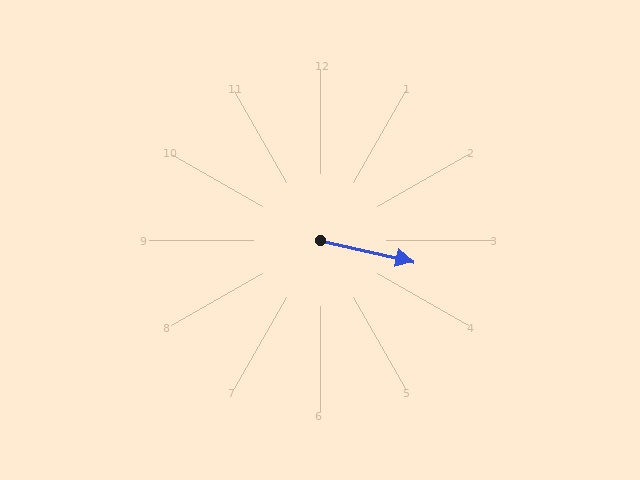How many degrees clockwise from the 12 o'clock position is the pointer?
Approximately 103 degrees.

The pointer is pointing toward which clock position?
Roughly 3 o'clock.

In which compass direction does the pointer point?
East.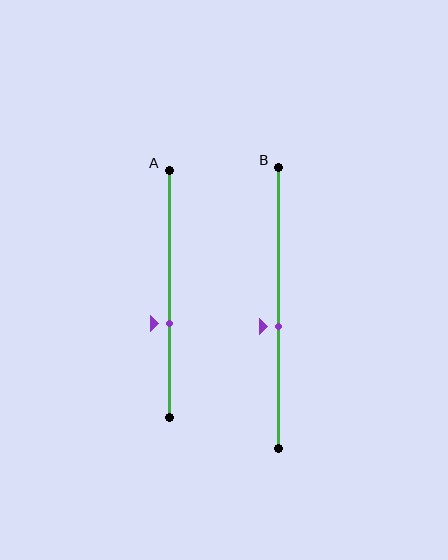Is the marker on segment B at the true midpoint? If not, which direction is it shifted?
No, the marker on segment B is shifted downward by about 7% of the segment length.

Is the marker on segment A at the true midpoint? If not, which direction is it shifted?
No, the marker on segment A is shifted downward by about 12% of the segment length.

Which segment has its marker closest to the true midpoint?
Segment B has its marker closest to the true midpoint.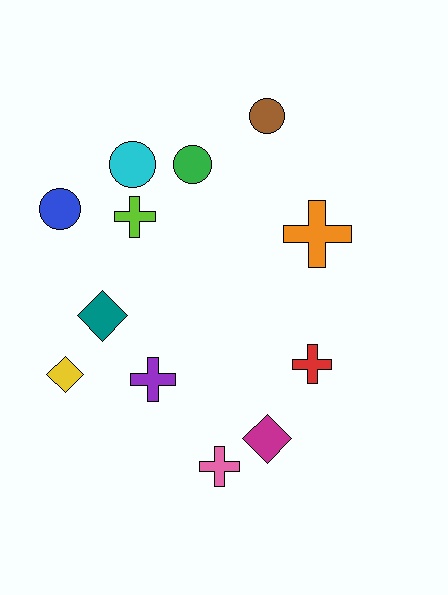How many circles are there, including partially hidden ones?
There are 4 circles.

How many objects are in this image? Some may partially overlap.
There are 12 objects.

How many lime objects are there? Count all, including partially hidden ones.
There is 1 lime object.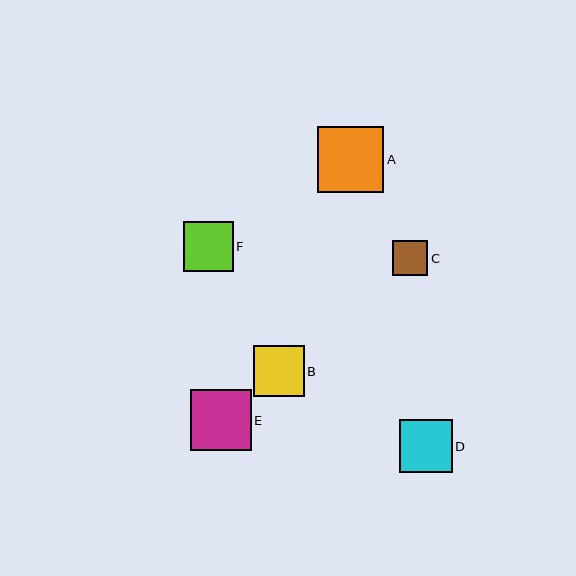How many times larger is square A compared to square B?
Square A is approximately 1.3 times the size of square B.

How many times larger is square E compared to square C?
Square E is approximately 1.7 times the size of square C.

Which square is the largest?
Square A is the largest with a size of approximately 66 pixels.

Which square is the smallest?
Square C is the smallest with a size of approximately 35 pixels.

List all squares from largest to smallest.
From largest to smallest: A, E, D, B, F, C.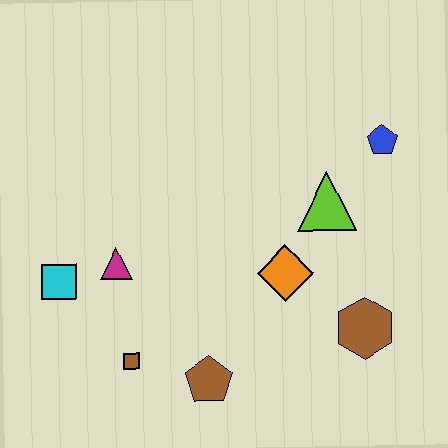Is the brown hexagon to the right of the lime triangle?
Yes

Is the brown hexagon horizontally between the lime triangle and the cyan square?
No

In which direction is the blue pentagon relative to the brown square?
The blue pentagon is to the right of the brown square.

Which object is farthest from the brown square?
The blue pentagon is farthest from the brown square.